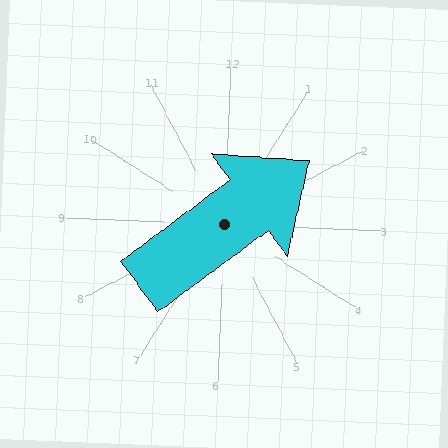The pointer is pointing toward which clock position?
Roughly 2 o'clock.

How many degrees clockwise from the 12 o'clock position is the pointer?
Approximately 51 degrees.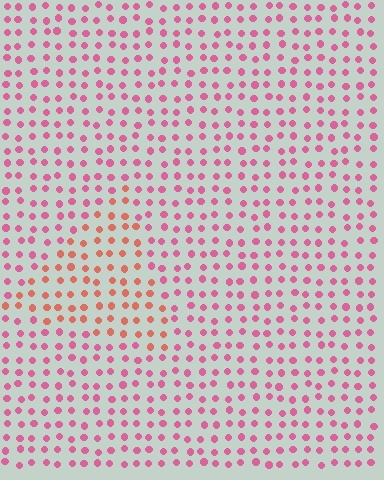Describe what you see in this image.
The image is filled with small pink elements in a uniform arrangement. A triangle-shaped region is visible where the elements are tinted to a slightly different hue, forming a subtle color boundary.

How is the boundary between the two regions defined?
The boundary is defined purely by a slight shift in hue (about 35 degrees). Spacing, size, and orientation are identical on both sides.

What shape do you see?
I see a triangle.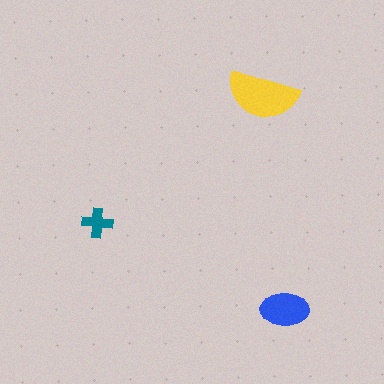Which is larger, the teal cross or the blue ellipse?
The blue ellipse.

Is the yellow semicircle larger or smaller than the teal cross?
Larger.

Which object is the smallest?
The teal cross.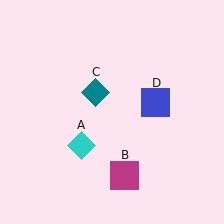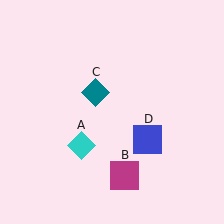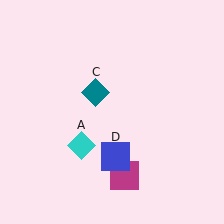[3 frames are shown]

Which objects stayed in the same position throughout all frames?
Cyan diamond (object A) and magenta square (object B) and teal diamond (object C) remained stationary.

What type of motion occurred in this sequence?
The blue square (object D) rotated clockwise around the center of the scene.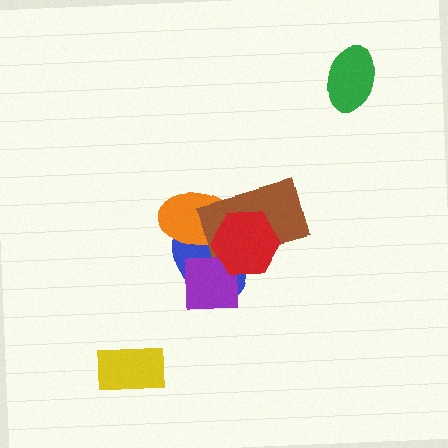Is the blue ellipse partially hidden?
Yes, it is partially covered by another shape.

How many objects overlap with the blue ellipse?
4 objects overlap with the blue ellipse.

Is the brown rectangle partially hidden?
Yes, it is partially covered by another shape.